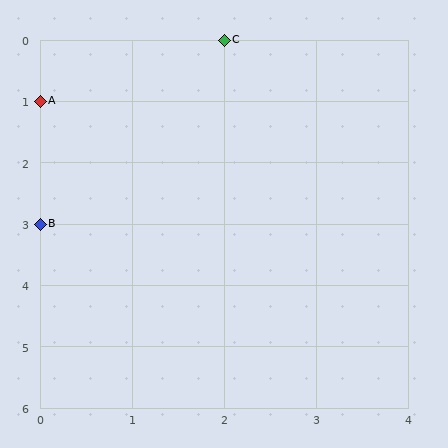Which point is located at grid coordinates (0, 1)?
Point A is at (0, 1).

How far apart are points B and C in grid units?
Points B and C are 2 columns and 3 rows apart (about 3.6 grid units diagonally).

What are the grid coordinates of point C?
Point C is at grid coordinates (2, 0).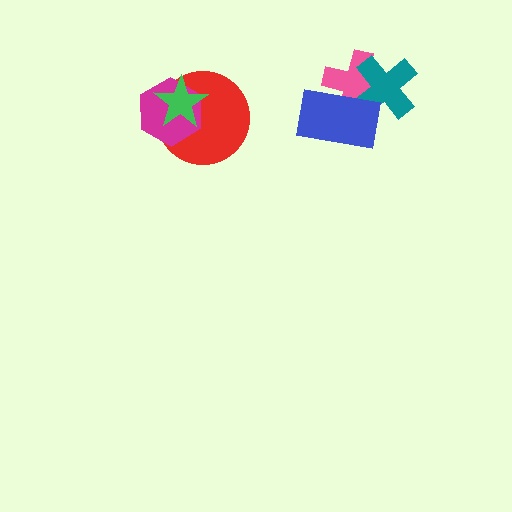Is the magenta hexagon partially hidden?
Yes, it is partially covered by another shape.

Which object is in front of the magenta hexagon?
The green star is in front of the magenta hexagon.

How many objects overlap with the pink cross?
2 objects overlap with the pink cross.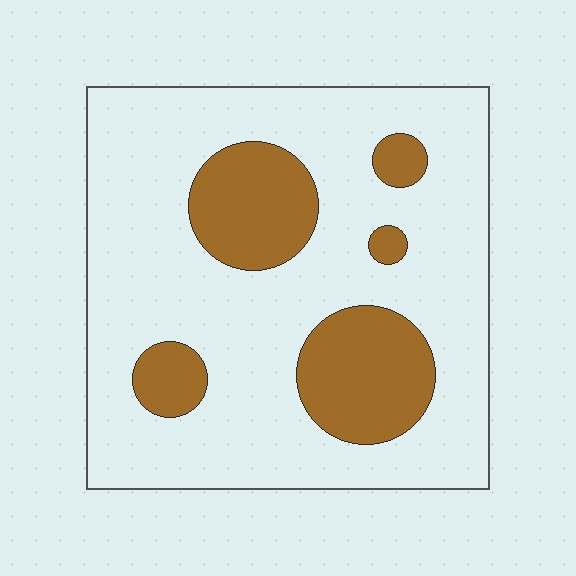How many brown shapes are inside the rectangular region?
5.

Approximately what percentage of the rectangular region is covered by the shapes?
Approximately 25%.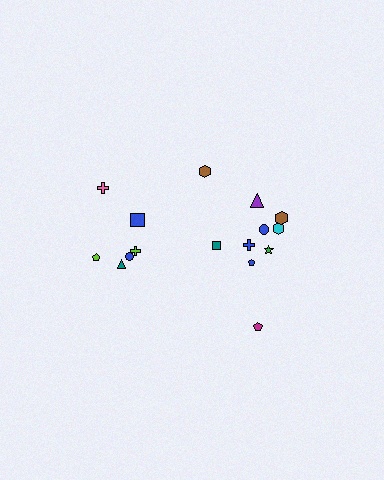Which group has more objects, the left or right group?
The right group.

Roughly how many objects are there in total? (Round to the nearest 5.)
Roughly 15 objects in total.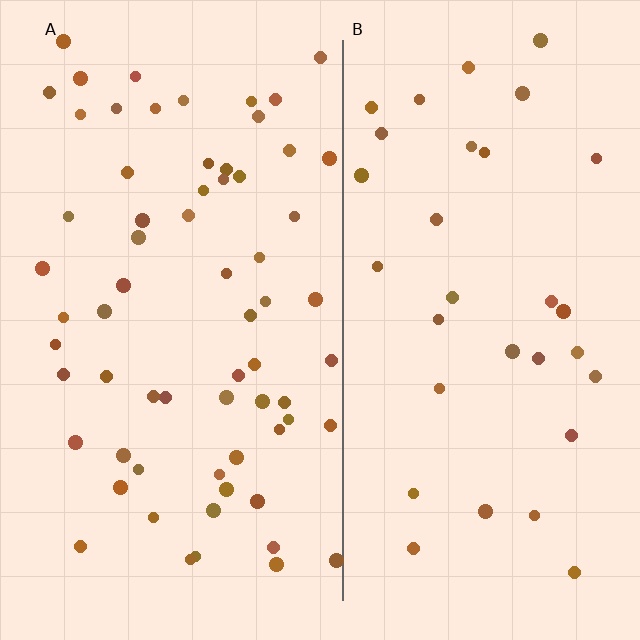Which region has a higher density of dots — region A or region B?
A (the left).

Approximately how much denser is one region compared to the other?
Approximately 2.0× — region A over region B.